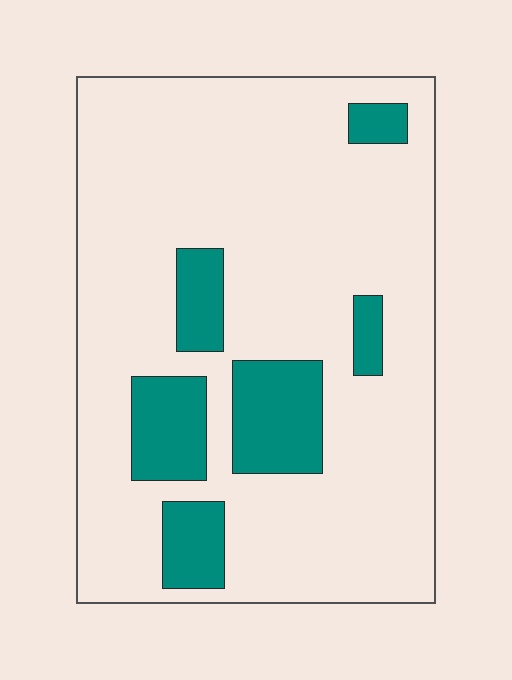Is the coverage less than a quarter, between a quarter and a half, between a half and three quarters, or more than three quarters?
Less than a quarter.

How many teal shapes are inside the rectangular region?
6.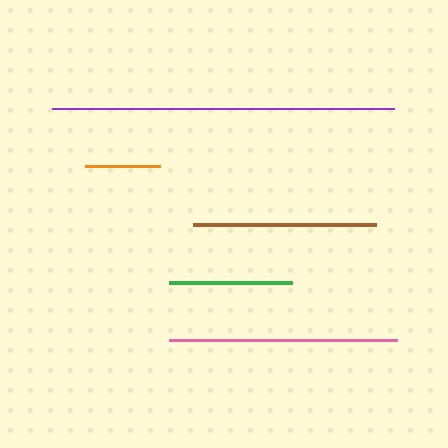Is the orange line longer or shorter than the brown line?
The brown line is longer than the orange line.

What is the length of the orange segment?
The orange segment is approximately 75 pixels long.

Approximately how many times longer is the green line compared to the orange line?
The green line is approximately 1.6 times the length of the orange line.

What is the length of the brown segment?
The brown segment is approximately 183 pixels long.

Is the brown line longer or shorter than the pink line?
The pink line is longer than the brown line.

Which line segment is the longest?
The purple line is the longest at approximately 343 pixels.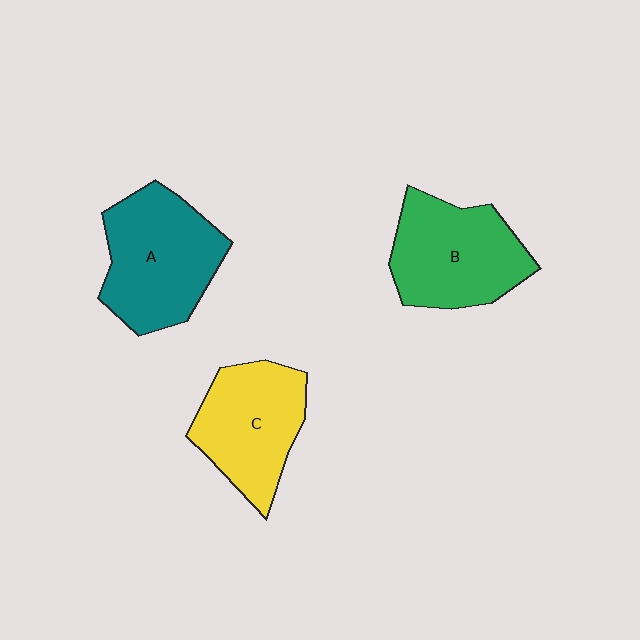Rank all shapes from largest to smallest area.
From largest to smallest: A (teal), B (green), C (yellow).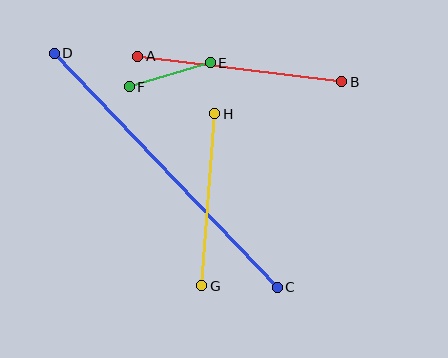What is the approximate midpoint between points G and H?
The midpoint is at approximately (208, 200) pixels.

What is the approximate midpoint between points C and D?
The midpoint is at approximately (166, 170) pixels.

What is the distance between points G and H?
The distance is approximately 172 pixels.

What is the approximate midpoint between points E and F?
The midpoint is at approximately (170, 75) pixels.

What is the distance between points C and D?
The distance is approximately 324 pixels.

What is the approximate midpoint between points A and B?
The midpoint is at approximately (240, 69) pixels.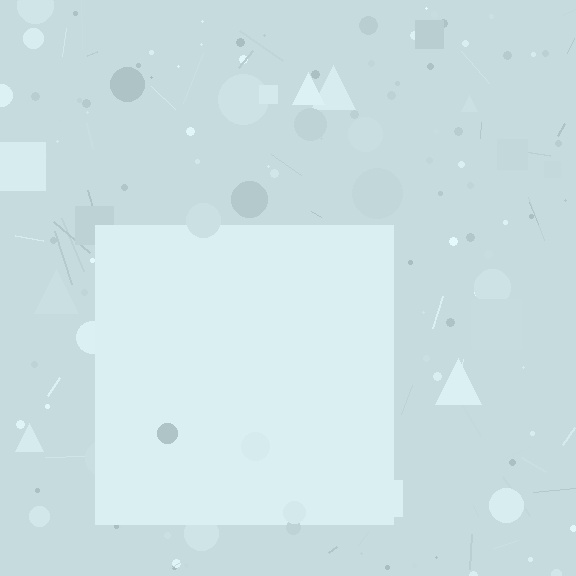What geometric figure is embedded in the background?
A square is embedded in the background.